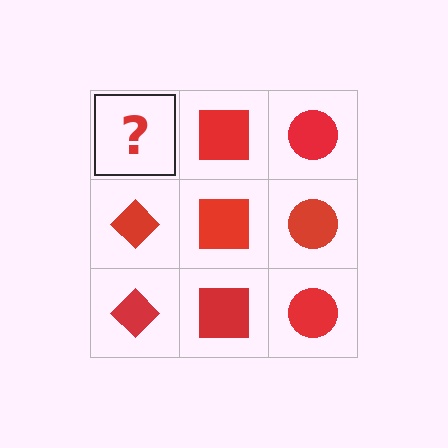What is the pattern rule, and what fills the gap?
The rule is that each column has a consistent shape. The gap should be filled with a red diamond.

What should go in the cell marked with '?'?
The missing cell should contain a red diamond.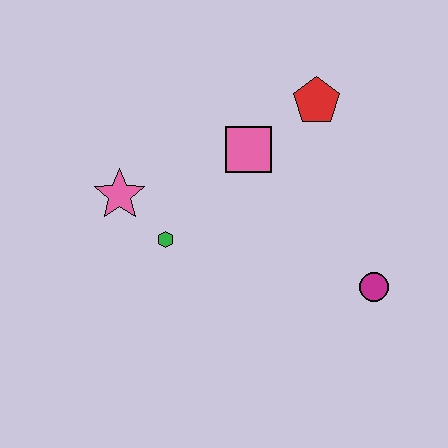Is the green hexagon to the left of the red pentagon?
Yes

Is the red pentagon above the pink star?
Yes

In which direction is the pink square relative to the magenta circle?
The pink square is above the magenta circle.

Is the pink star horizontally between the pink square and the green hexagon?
No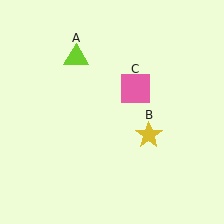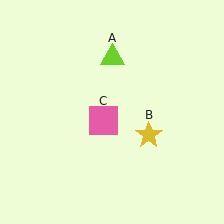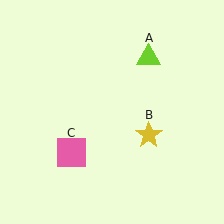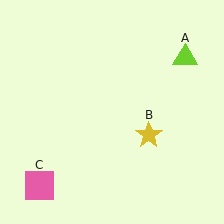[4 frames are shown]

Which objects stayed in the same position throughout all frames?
Yellow star (object B) remained stationary.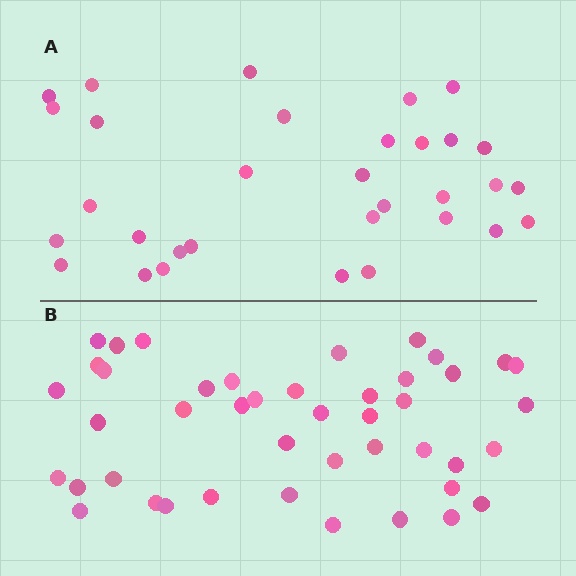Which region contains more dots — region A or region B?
Region B (the bottom region) has more dots.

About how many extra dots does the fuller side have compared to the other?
Region B has roughly 12 or so more dots than region A.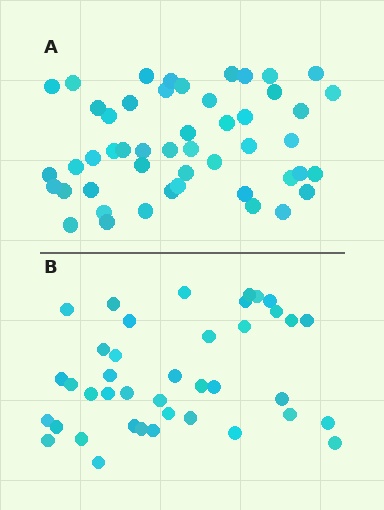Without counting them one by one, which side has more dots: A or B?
Region A (the top region) has more dots.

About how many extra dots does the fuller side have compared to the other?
Region A has roughly 8 or so more dots than region B.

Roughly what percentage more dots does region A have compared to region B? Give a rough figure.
About 20% more.